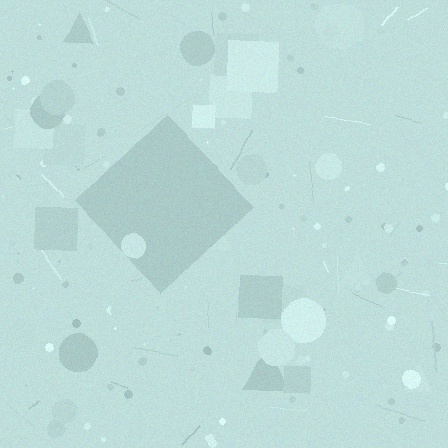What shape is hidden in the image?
A diamond is hidden in the image.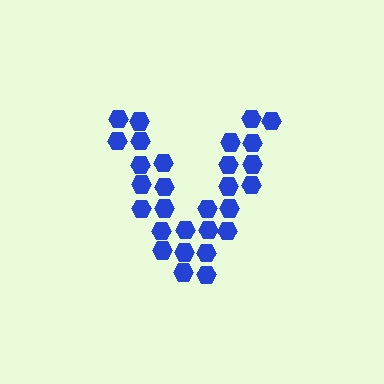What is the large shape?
The large shape is the letter V.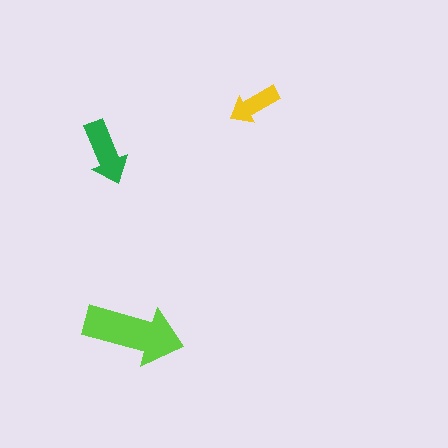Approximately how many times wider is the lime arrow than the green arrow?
About 1.5 times wider.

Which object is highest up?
The yellow arrow is topmost.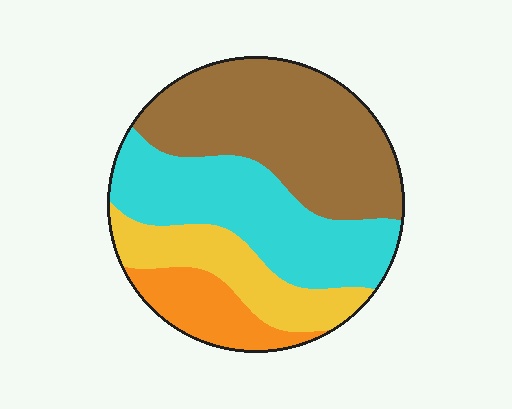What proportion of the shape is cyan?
Cyan takes up between a quarter and a half of the shape.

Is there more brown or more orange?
Brown.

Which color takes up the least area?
Orange, at roughly 10%.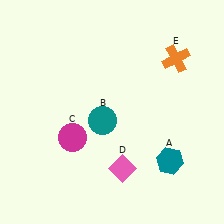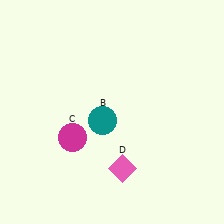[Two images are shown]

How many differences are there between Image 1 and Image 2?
There are 2 differences between the two images.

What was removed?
The teal hexagon (A), the orange cross (E) were removed in Image 2.